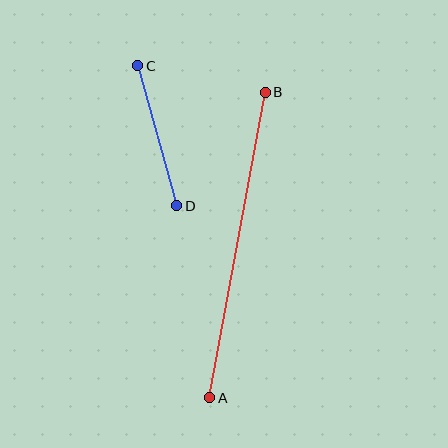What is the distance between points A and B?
The distance is approximately 310 pixels.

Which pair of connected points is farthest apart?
Points A and B are farthest apart.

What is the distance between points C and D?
The distance is approximately 145 pixels.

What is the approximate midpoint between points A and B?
The midpoint is at approximately (237, 245) pixels.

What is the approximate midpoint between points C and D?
The midpoint is at approximately (157, 136) pixels.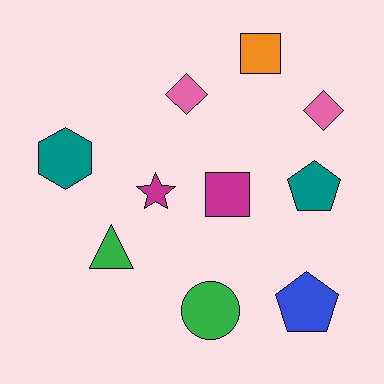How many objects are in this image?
There are 10 objects.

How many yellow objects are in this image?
There are no yellow objects.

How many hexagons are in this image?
There is 1 hexagon.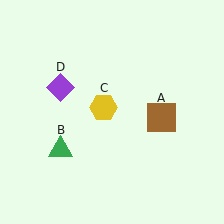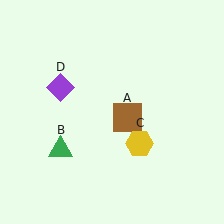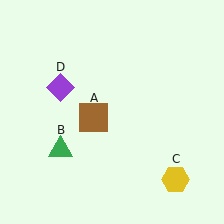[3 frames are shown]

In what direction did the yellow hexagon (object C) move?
The yellow hexagon (object C) moved down and to the right.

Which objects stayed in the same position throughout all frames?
Green triangle (object B) and purple diamond (object D) remained stationary.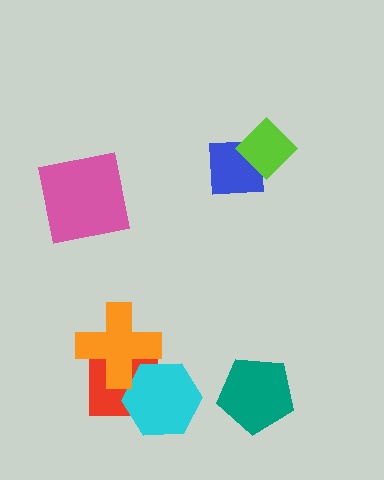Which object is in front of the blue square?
The lime diamond is in front of the blue square.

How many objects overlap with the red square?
2 objects overlap with the red square.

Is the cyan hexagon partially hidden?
Yes, it is partially covered by another shape.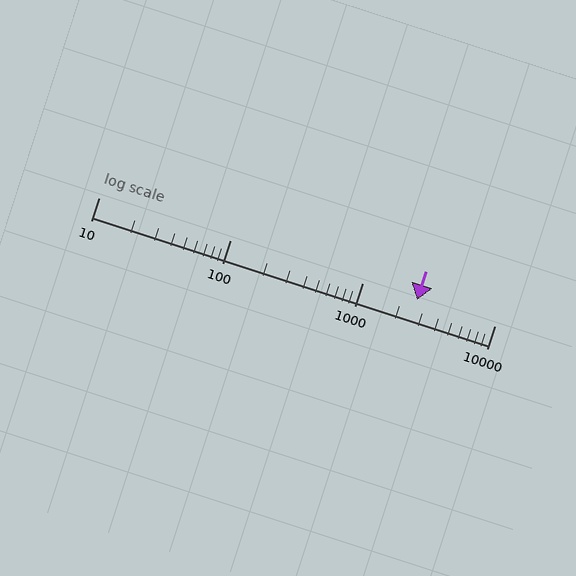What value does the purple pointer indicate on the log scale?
The pointer indicates approximately 2600.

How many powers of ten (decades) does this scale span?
The scale spans 3 decades, from 10 to 10000.